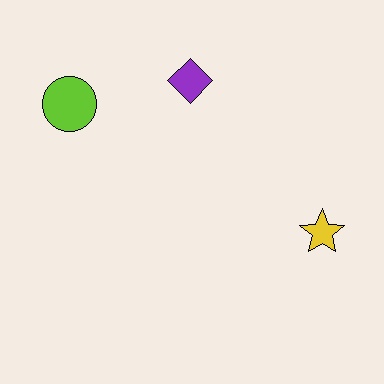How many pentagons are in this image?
There are no pentagons.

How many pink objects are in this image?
There are no pink objects.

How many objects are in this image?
There are 3 objects.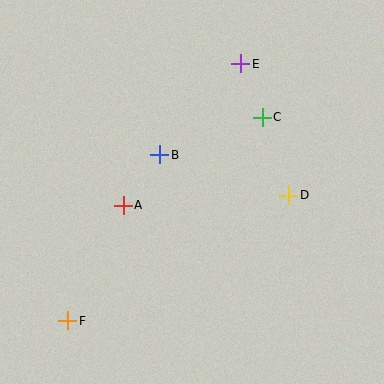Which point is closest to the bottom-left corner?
Point F is closest to the bottom-left corner.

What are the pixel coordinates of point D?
Point D is at (289, 195).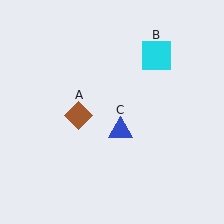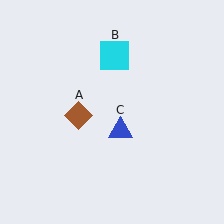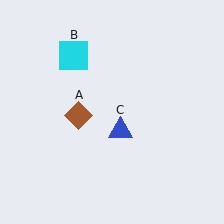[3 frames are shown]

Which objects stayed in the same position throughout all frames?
Brown diamond (object A) and blue triangle (object C) remained stationary.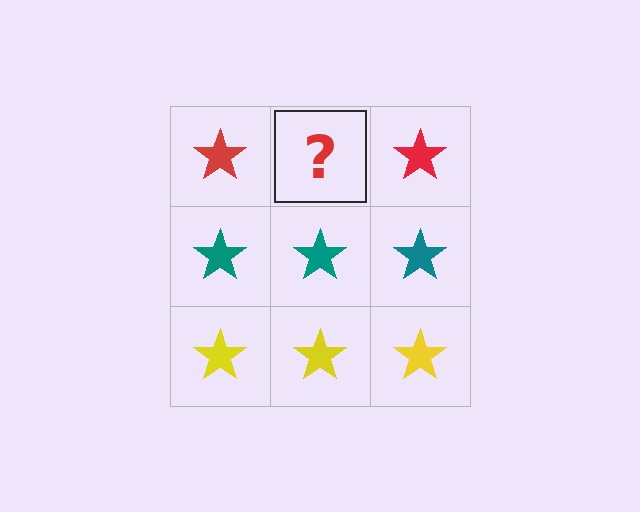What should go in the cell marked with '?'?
The missing cell should contain a red star.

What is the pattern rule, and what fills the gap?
The rule is that each row has a consistent color. The gap should be filled with a red star.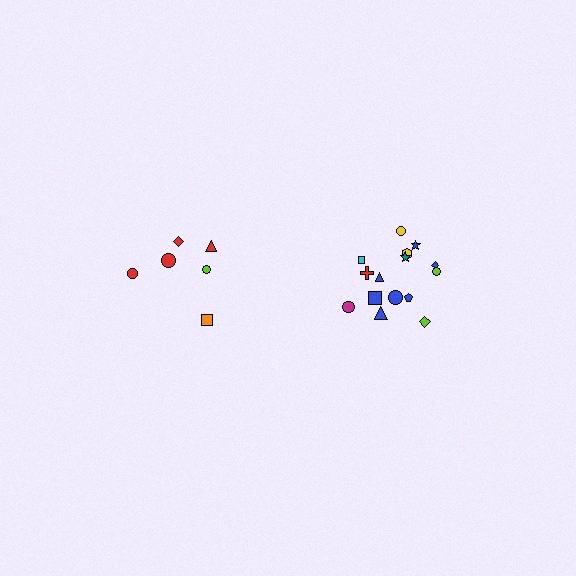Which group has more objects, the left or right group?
The right group.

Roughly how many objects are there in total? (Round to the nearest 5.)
Roughly 20 objects in total.